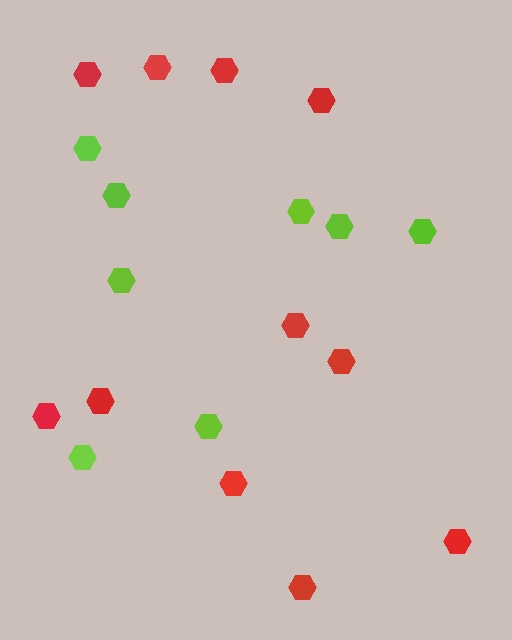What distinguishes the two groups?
There are 2 groups: one group of red hexagons (11) and one group of lime hexagons (8).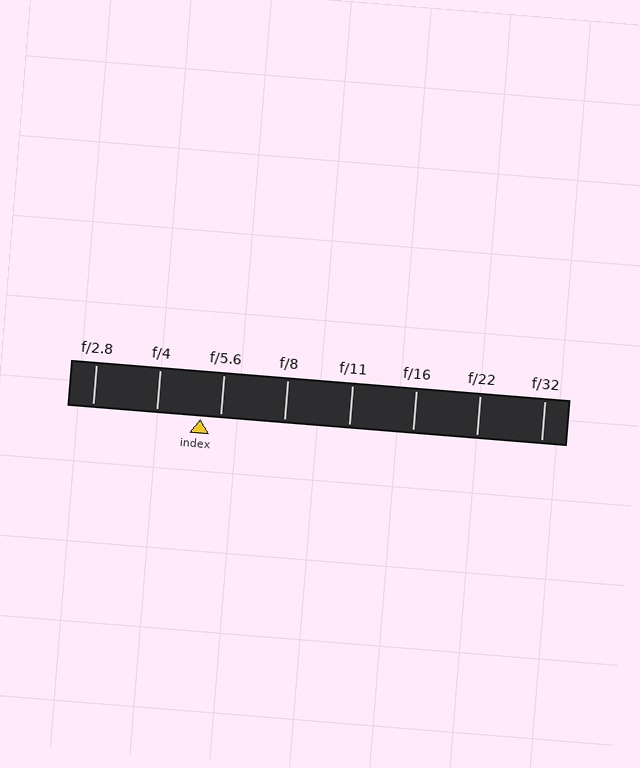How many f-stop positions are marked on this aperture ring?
There are 8 f-stop positions marked.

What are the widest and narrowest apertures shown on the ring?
The widest aperture shown is f/2.8 and the narrowest is f/32.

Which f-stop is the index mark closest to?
The index mark is closest to f/5.6.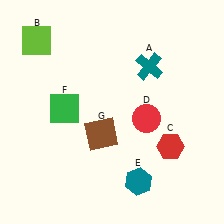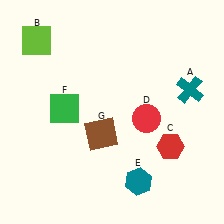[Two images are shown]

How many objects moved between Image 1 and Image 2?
1 object moved between the two images.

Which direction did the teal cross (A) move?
The teal cross (A) moved right.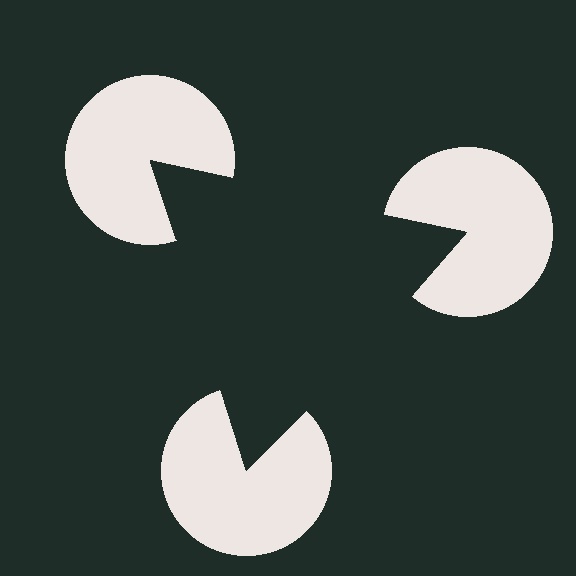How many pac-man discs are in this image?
There are 3 — one at each vertex of the illusory triangle.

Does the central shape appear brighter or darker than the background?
It typically appears slightly darker than the background, even though no actual brightness change is drawn.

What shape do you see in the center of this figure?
An illusory triangle — its edges are inferred from the aligned wedge cuts in the pac-man discs, not physically drawn.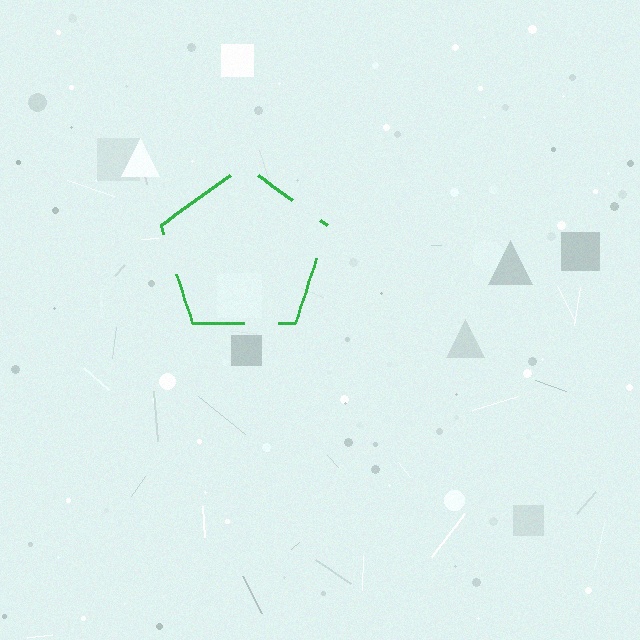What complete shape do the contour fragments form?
The contour fragments form a pentagon.